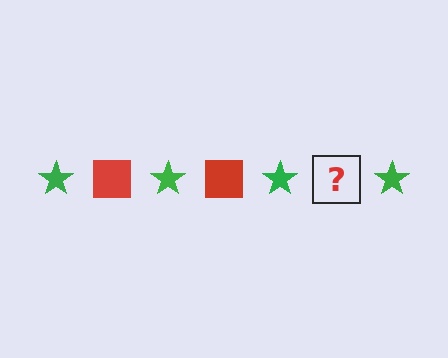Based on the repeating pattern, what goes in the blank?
The blank should be a red square.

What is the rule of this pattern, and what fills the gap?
The rule is that the pattern alternates between green star and red square. The gap should be filled with a red square.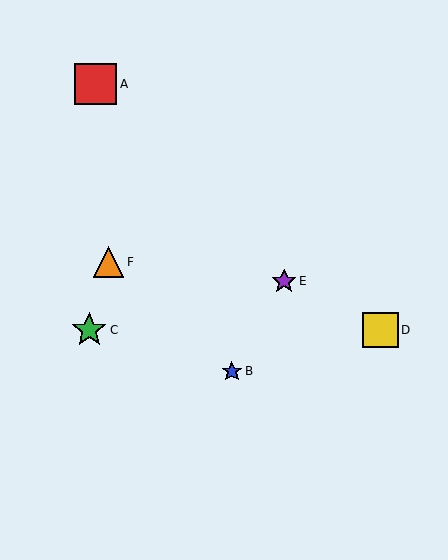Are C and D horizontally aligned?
Yes, both are at y≈330.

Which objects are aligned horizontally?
Objects C, D are aligned horizontally.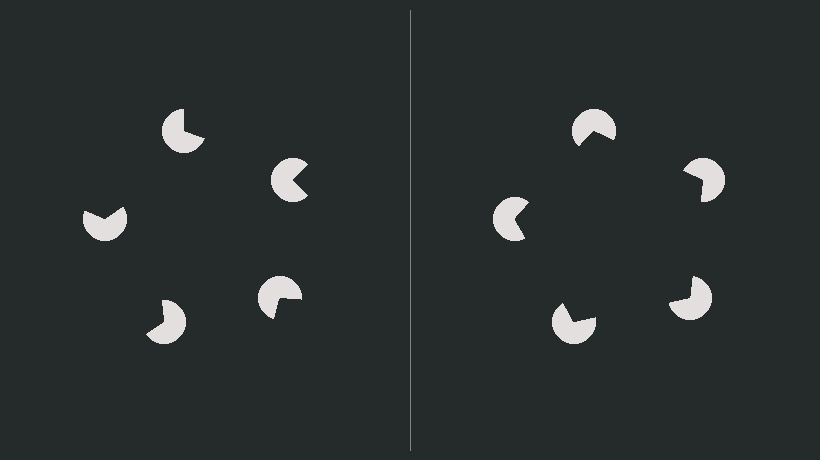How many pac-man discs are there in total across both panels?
10 — 5 on each side.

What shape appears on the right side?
An illusory pentagon.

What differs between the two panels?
The pac-man discs are positioned identically on both sides; only the wedge orientations differ. On the right they align to a pentagon; on the left they are misaligned.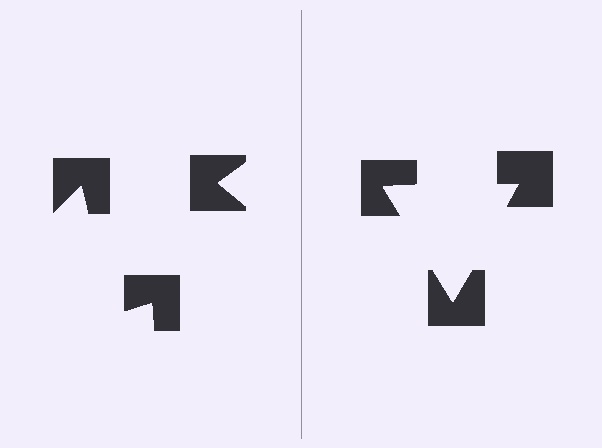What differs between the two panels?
The notched squares are positioned identically on both sides; only the wedge orientations differ. On the right they align to a triangle; on the left they are misaligned.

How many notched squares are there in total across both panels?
6 — 3 on each side.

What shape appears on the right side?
An illusory triangle.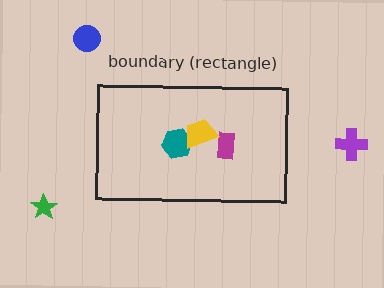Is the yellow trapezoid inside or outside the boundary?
Inside.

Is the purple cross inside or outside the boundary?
Outside.